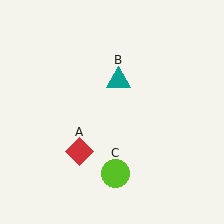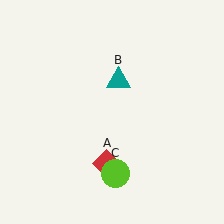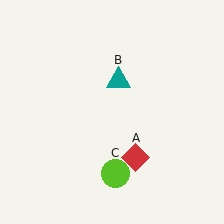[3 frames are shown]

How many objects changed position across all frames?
1 object changed position: red diamond (object A).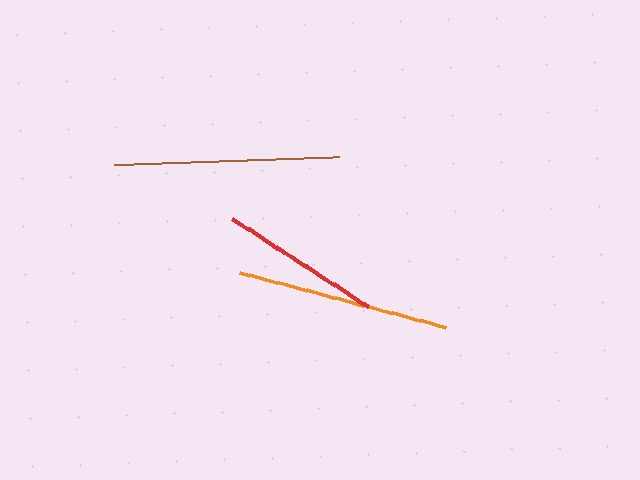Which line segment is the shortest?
The red line is the shortest at approximately 162 pixels.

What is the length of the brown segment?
The brown segment is approximately 225 pixels long.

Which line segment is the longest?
The brown line is the longest at approximately 225 pixels.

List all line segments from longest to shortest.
From longest to shortest: brown, orange, red.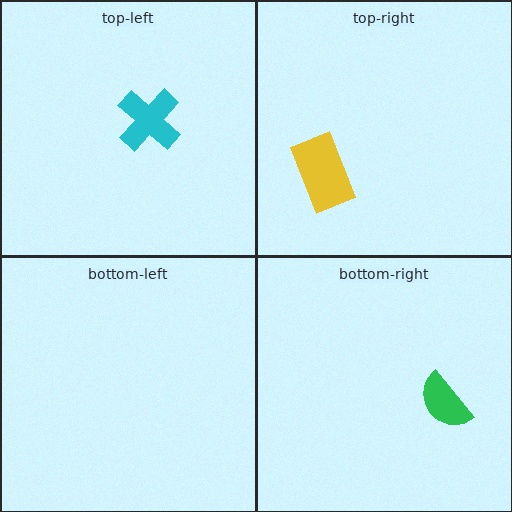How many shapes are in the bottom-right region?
1.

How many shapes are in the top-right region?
1.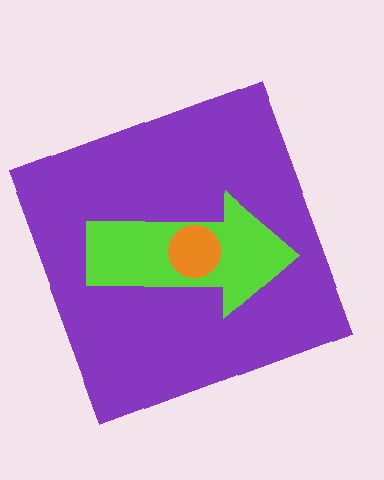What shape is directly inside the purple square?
The lime arrow.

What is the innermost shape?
The orange circle.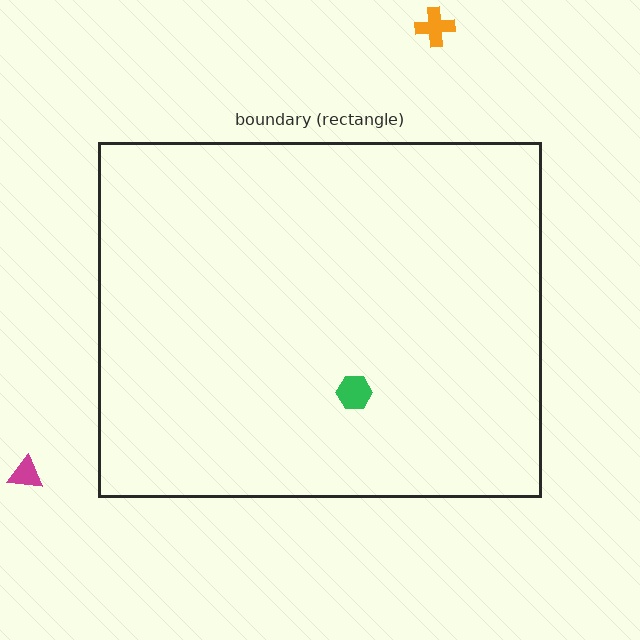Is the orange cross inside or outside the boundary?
Outside.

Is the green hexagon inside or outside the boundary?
Inside.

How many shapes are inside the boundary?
1 inside, 2 outside.